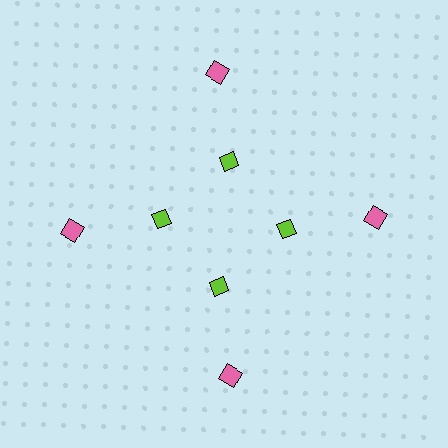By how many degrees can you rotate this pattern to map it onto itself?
The pattern maps onto itself every 90 degrees of rotation.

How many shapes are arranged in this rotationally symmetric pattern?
There are 8 shapes, arranged in 4 groups of 2.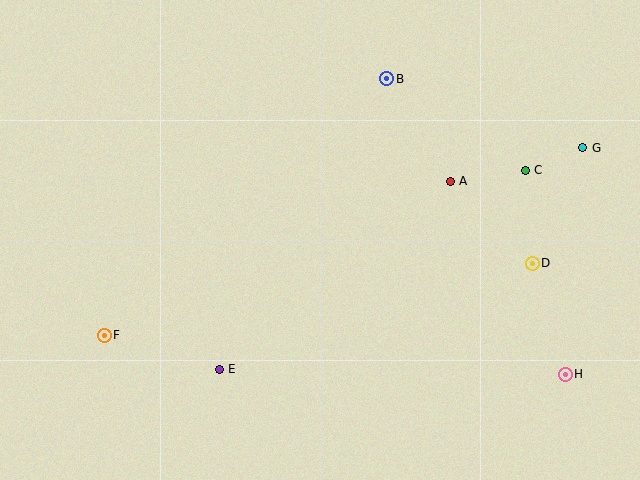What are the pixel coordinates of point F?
Point F is at (104, 335).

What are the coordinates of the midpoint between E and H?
The midpoint between E and H is at (392, 372).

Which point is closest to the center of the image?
Point A at (450, 181) is closest to the center.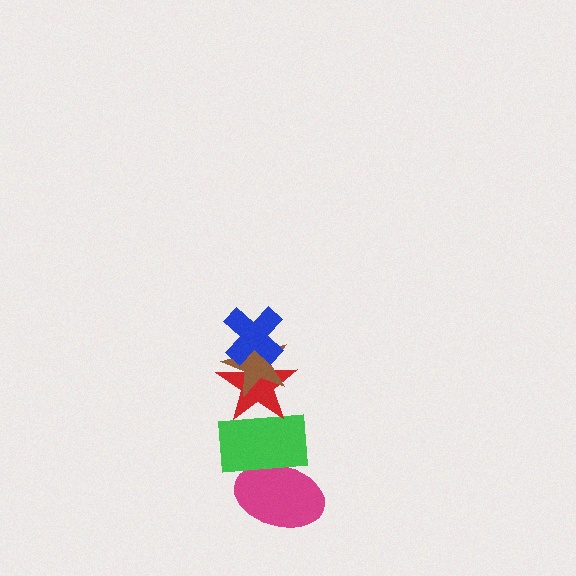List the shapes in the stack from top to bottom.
From top to bottom: the blue cross, the brown star, the red star, the green rectangle, the magenta ellipse.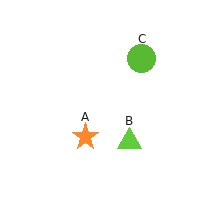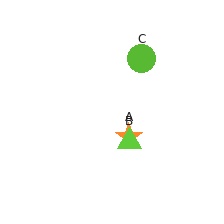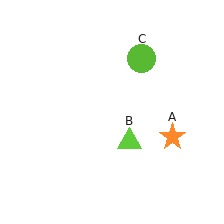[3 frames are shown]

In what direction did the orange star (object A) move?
The orange star (object A) moved right.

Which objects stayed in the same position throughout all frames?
Lime triangle (object B) and lime circle (object C) remained stationary.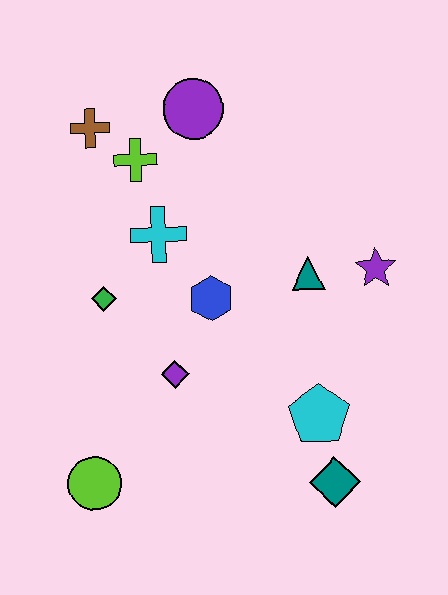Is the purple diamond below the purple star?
Yes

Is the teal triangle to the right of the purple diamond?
Yes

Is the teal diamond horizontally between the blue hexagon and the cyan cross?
No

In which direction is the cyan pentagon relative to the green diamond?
The cyan pentagon is to the right of the green diamond.